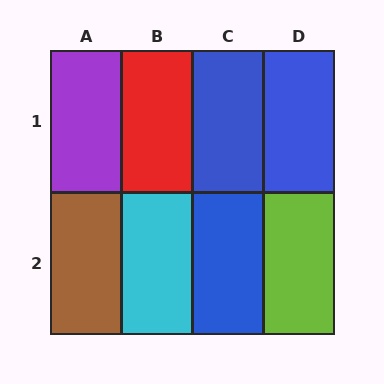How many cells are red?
1 cell is red.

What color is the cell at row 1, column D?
Blue.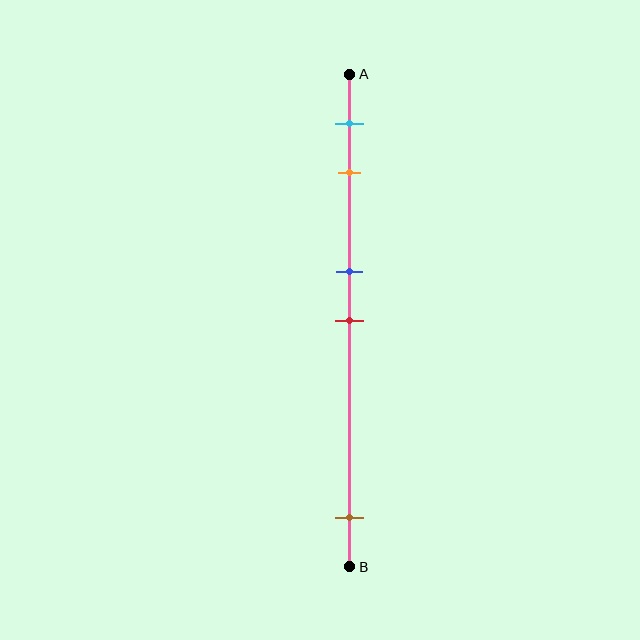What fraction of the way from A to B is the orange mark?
The orange mark is approximately 20% (0.2) of the way from A to B.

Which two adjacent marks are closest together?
The blue and red marks are the closest adjacent pair.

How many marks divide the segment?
There are 5 marks dividing the segment.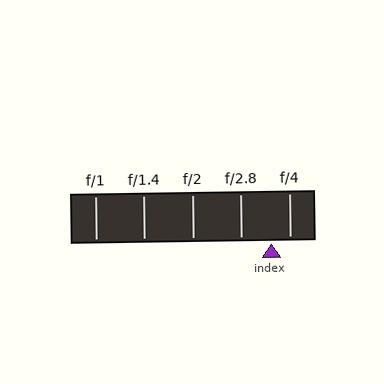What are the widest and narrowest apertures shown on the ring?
The widest aperture shown is f/1 and the narrowest is f/4.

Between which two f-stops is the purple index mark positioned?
The index mark is between f/2.8 and f/4.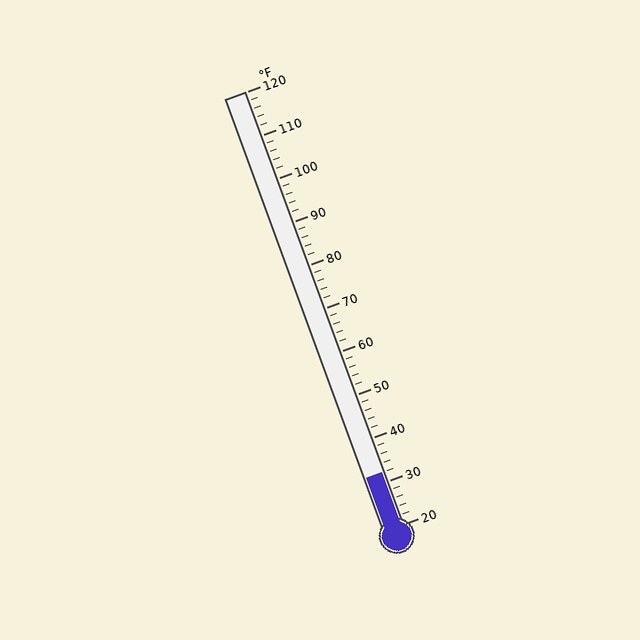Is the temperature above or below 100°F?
The temperature is below 100°F.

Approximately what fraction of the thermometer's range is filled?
The thermometer is filled to approximately 10% of its range.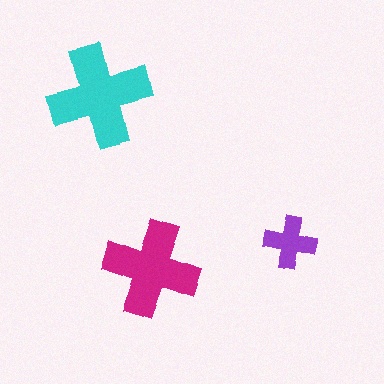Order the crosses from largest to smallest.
the cyan one, the magenta one, the purple one.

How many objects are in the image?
There are 3 objects in the image.